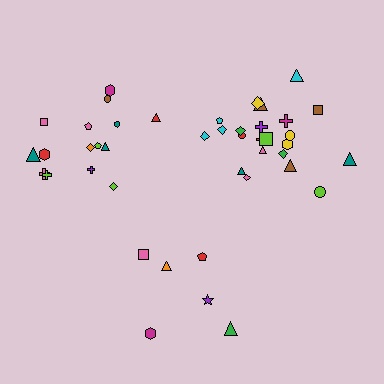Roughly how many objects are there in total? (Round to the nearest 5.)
Roughly 45 objects in total.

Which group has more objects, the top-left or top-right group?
The top-right group.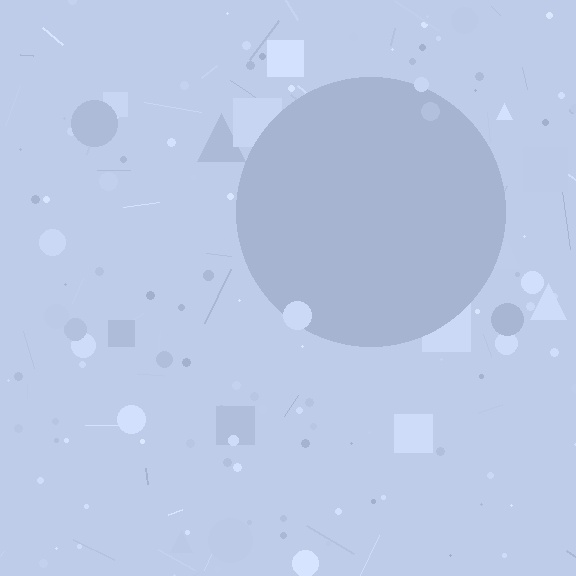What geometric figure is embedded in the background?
A circle is embedded in the background.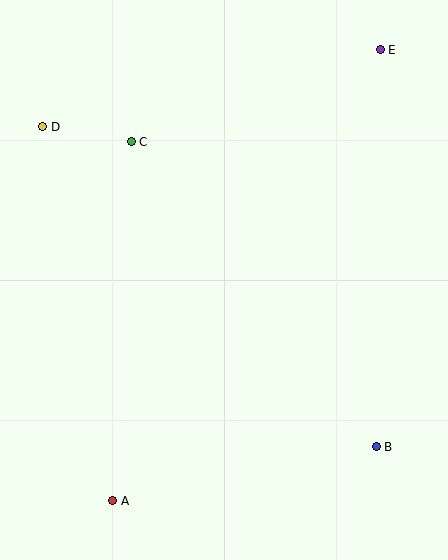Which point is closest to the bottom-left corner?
Point A is closest to the bottom-left corner.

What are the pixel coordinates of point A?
Point A is at (113, 501).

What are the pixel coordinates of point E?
Point E is at (380, 50).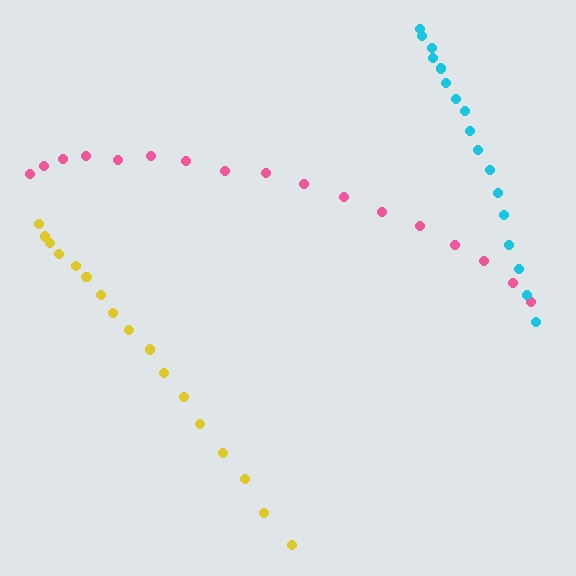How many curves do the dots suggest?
There are 3 distinct paths.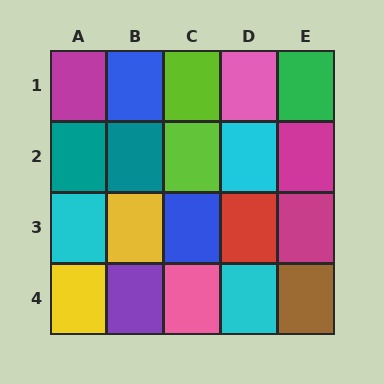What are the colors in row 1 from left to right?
Magenta, blue, lime, pink, green.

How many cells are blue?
2 cells are blue.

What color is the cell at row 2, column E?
Magenta.